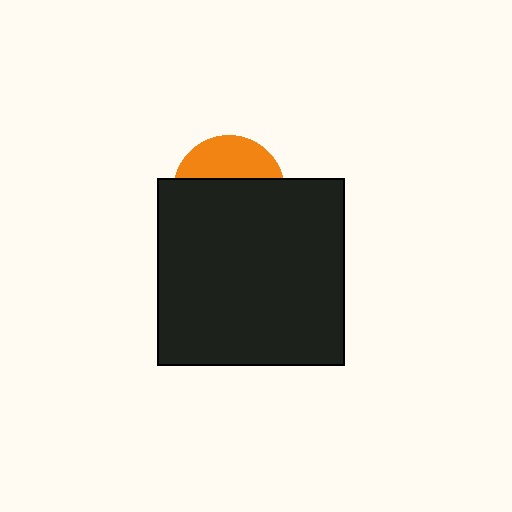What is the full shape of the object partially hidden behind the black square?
The partially hidden object is an orange circle.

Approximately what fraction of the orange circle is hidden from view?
Roughly 66% of the orange circle is hidden behind the black square.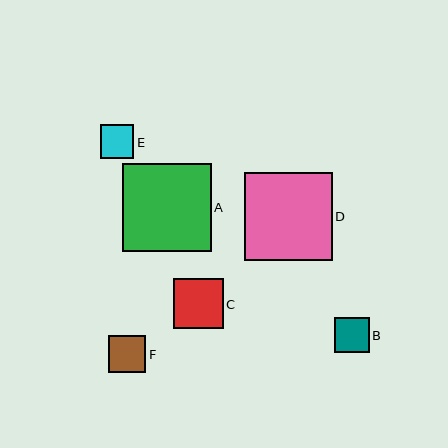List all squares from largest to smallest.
From largest to smallest: A, D, C, F, B, E.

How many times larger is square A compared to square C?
Square A is approximately 1.8 times the size of square C.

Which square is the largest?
Square A is the largest with a size of approximately 89 pixels.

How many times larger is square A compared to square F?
Square A is approximately 2.4 times the size of square F.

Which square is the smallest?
Square E is the smallest with a size of approximately 33 pixels.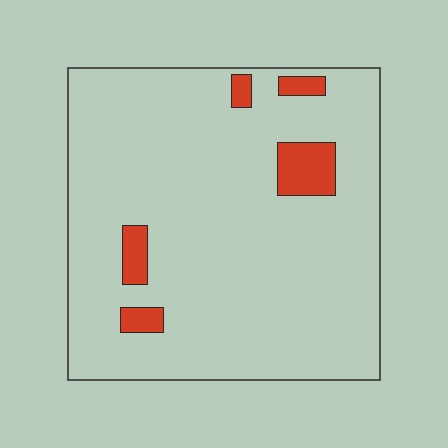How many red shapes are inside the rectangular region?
5.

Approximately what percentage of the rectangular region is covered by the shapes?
Approximately 10%.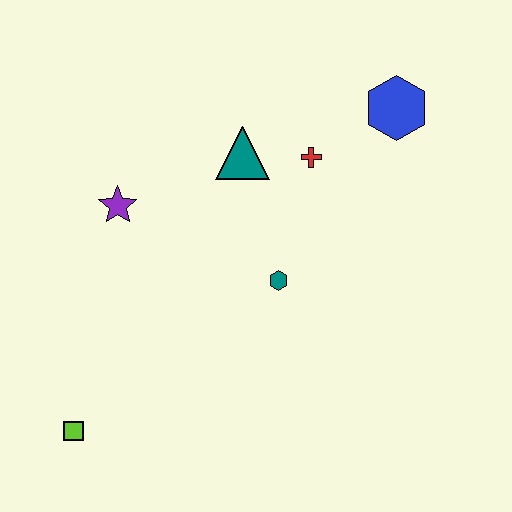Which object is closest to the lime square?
The purple star is closest to the lime square.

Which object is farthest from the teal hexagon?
The lime square is farthest from the teal hexagon.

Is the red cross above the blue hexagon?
No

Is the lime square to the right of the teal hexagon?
No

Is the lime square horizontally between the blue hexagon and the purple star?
No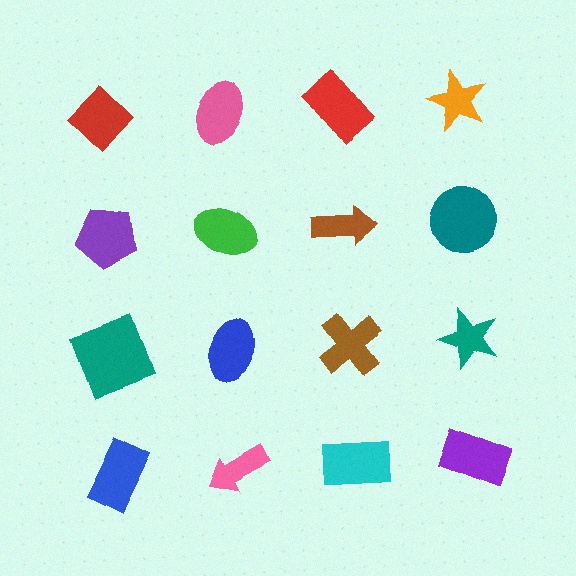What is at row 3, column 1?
A teal square.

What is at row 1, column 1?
A red diamond.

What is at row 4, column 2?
A pink arrow.